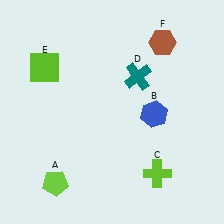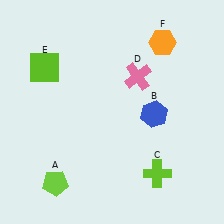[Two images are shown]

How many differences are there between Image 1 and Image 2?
There are 2 differences between the two images.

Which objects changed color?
D changed from teal to pink. F changed from brown to orange.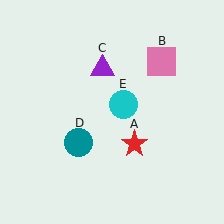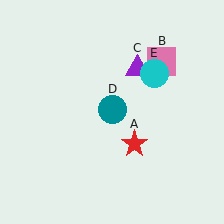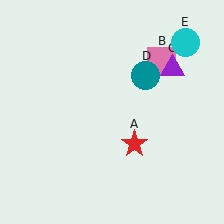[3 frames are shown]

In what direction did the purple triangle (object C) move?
The purple triangle (object C) moved right.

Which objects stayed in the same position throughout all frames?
Red star (object A) and pink square (object B) remained stationary.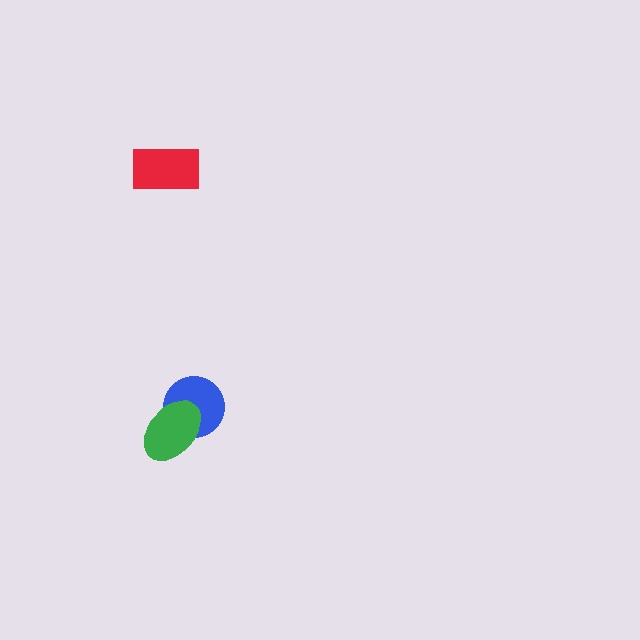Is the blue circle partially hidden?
Yes, it is partially covered by another shape.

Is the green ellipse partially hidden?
No, no other shape covers it.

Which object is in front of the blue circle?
The green ellipse is in front of the blue circle.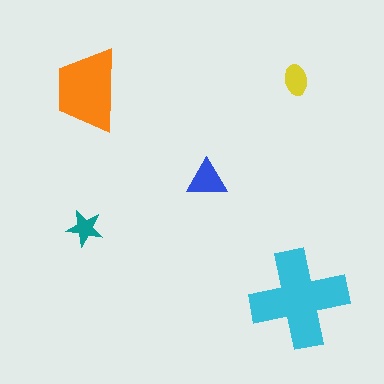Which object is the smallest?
The teal star.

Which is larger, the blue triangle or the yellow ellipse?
The blue triangle.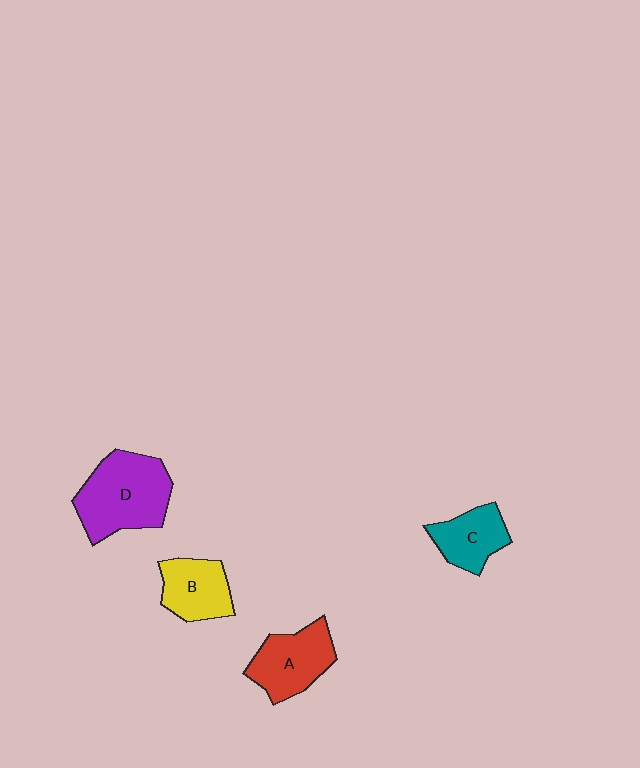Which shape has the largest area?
Shape D (purple).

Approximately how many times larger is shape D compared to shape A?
Approximately 1.4 times.